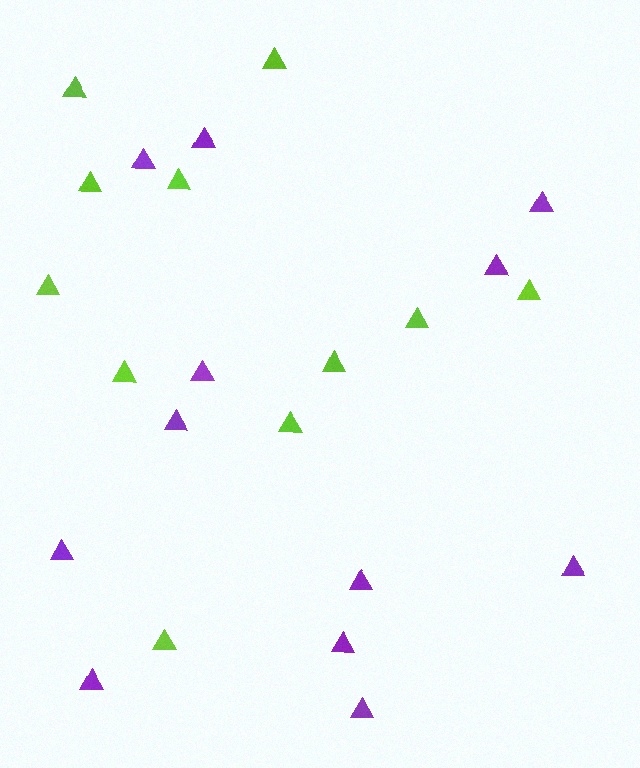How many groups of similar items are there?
There are 2 groups: one group of purple triangles (12) and one group of lime triangles (11).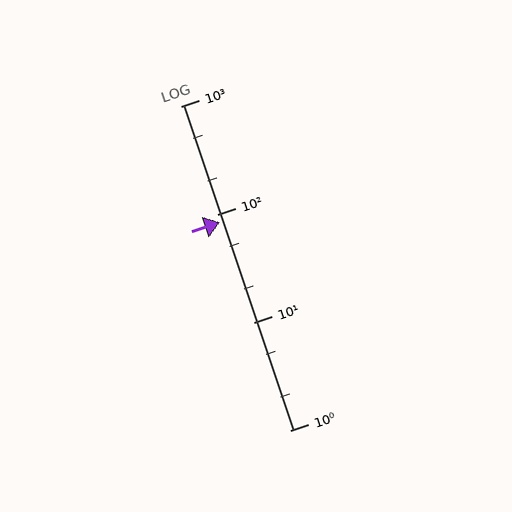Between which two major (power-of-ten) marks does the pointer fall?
The pointer is between 10 and 100.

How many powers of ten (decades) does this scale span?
The scale spans 3 decades, from 1 to 1000.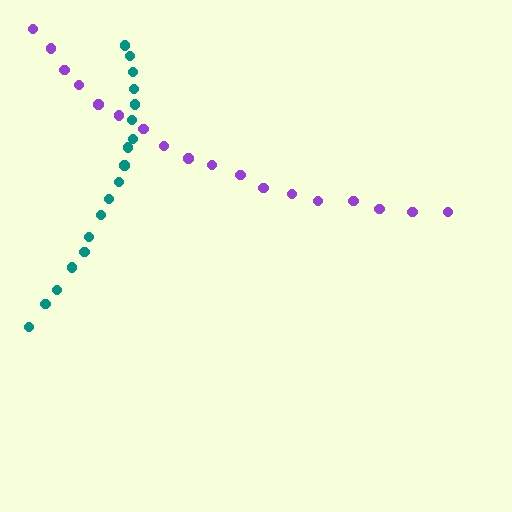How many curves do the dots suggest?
There are 2 distinct paths.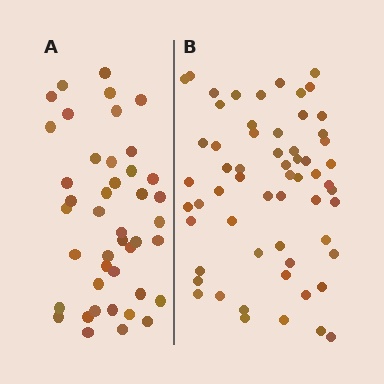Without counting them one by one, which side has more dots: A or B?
Region B (the right region) has more dots.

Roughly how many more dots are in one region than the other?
Region B has approximately 15 more dots than region A.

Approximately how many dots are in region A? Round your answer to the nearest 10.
About 40 dots. (The exact count is 43, which rounds to 40.)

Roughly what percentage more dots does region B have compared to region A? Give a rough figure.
About 40% more.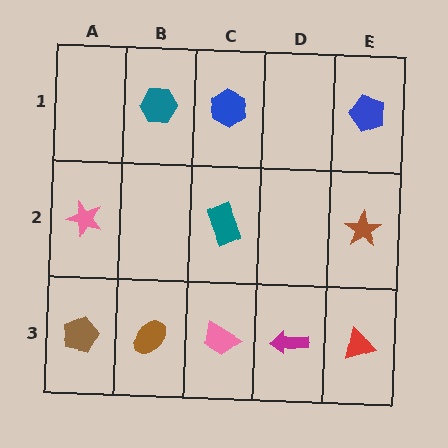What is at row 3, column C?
A pink trapezoid.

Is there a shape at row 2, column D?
No, that cell is empty.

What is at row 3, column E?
A red triangle.